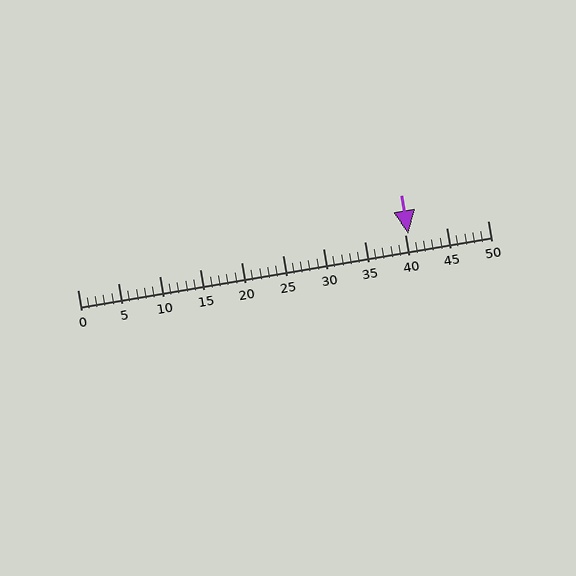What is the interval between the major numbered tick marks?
The major tick marks are spaced 5 units apart.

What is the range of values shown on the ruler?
The ruler shows values from 0 to 50.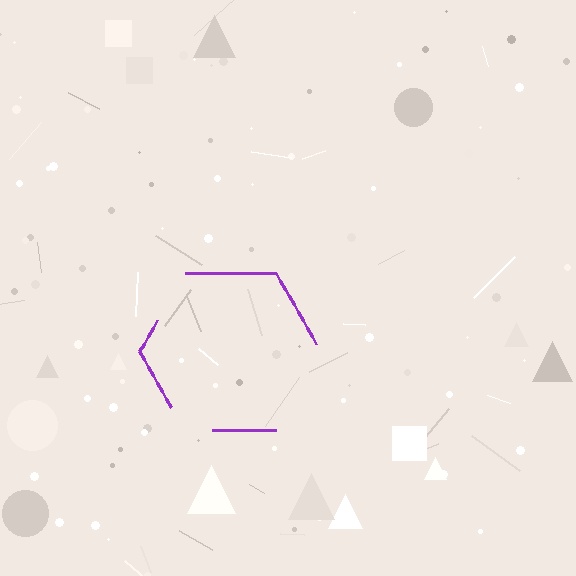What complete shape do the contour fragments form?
The contour fragments form a hexagon.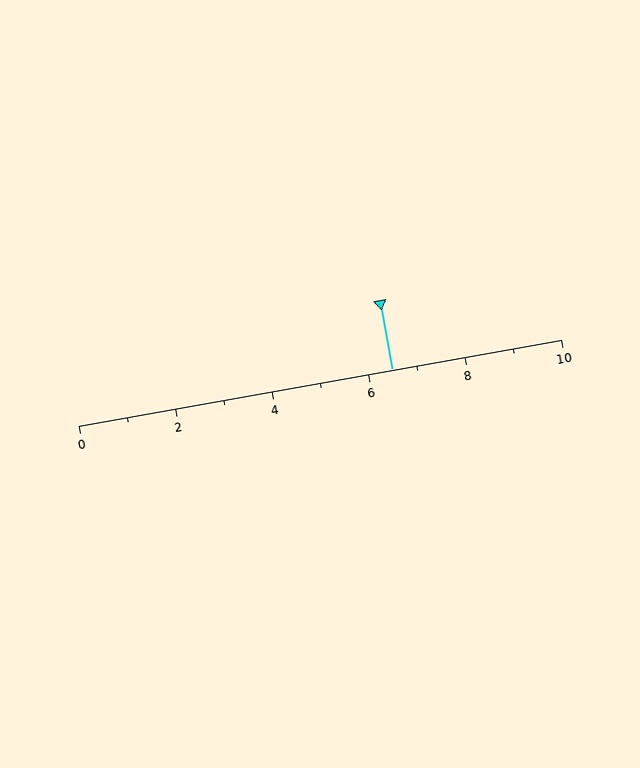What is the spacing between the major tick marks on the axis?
The major ticks are spaced 2 apart.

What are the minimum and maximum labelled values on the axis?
The axis runs from 0 to 10.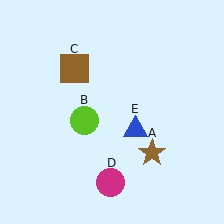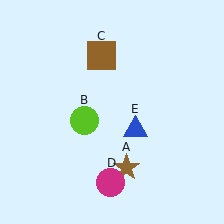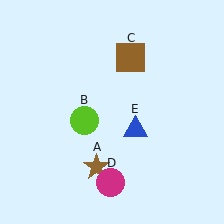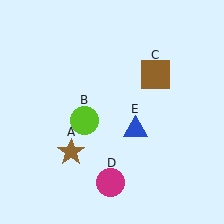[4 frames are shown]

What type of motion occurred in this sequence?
The brown star (object A), brown square (object C) rotated clockwise around the center of the scene.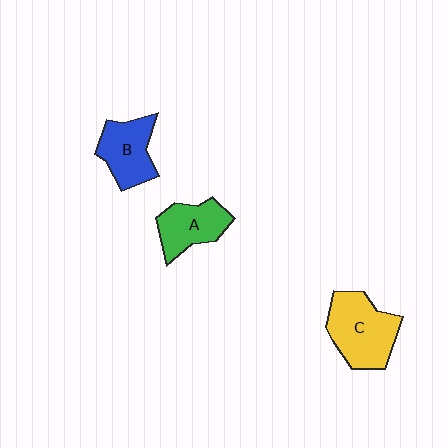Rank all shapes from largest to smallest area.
From largest to smallest: C (yellow), B (blue), A (green).